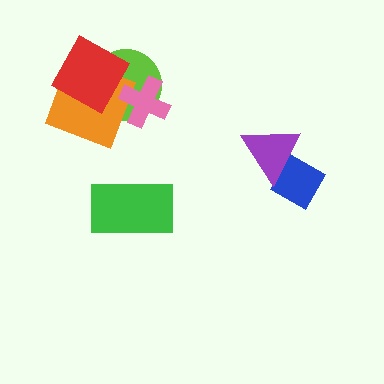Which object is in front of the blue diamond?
The purple triangle is in front of the blue diamond.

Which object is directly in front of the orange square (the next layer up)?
The red square is directly in front of the orange square.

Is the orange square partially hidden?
Yes, it is partially covered by another shape.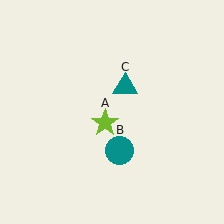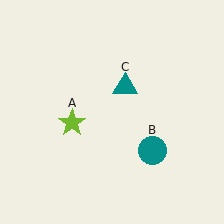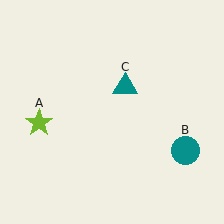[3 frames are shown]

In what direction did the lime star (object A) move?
The lime star (object A) moved left.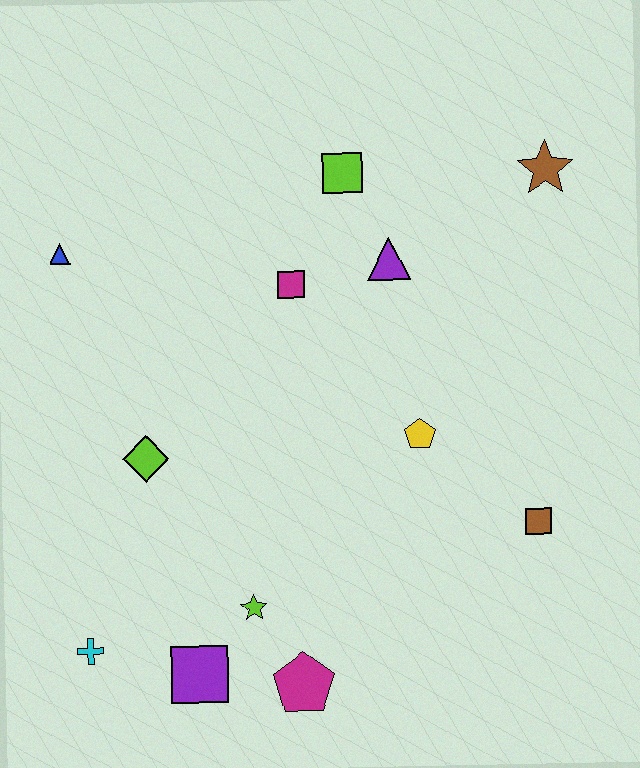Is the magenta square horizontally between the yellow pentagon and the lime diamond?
Yes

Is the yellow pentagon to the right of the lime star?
Yes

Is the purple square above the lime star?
No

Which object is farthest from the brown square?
The blue triangle is farthest from the brown square.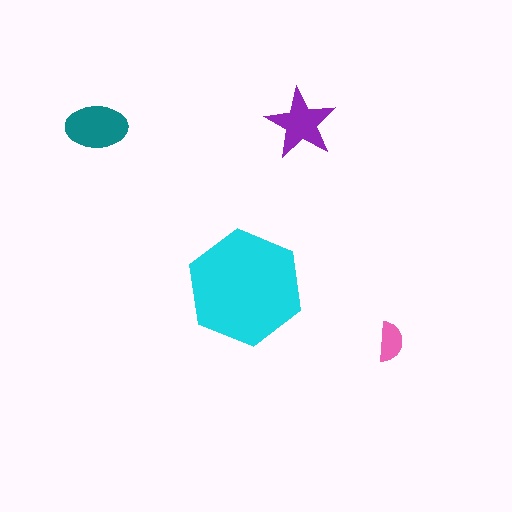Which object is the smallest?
The pink semicircle.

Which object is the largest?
The cyan hexagon.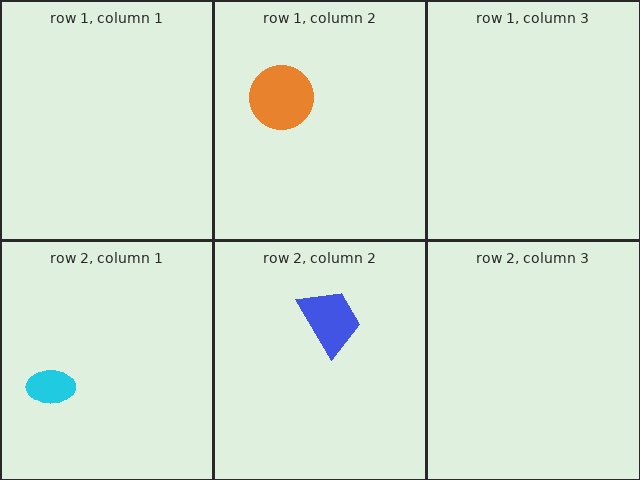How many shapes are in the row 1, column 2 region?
1.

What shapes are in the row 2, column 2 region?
The blue trapezoid.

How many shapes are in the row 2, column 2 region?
1.